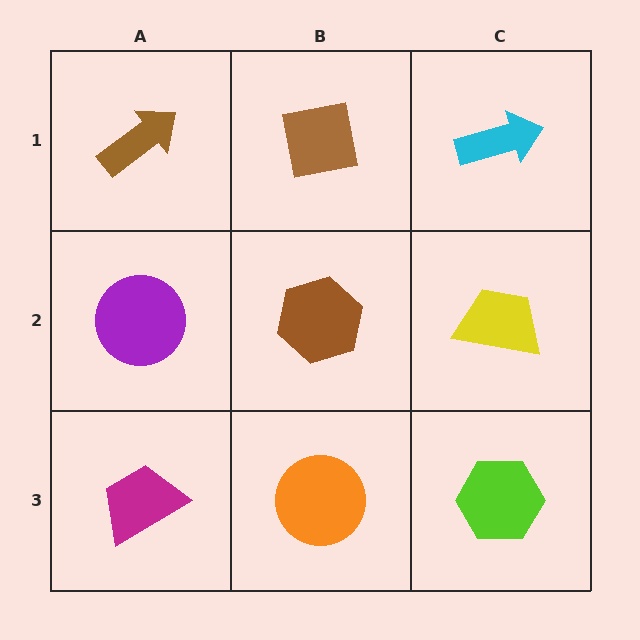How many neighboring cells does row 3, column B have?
3.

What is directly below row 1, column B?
A brown hexagon.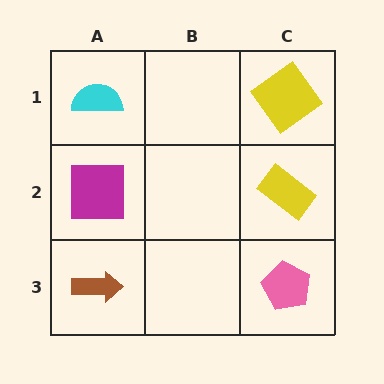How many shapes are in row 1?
2 shapes.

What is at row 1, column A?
A cyan semicircle.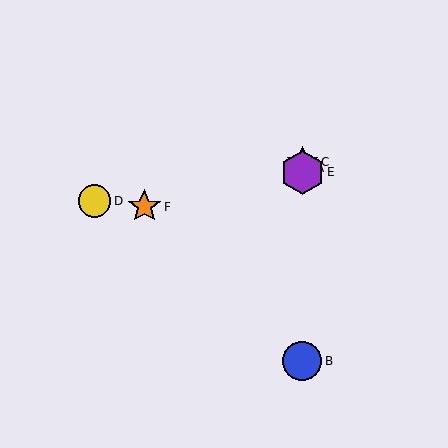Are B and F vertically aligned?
No, B is at x≈302 and F is at x≈144.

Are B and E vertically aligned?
Yes, both are at x≈302.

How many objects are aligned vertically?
4 objects (A, B, C, E) are aligned vertically.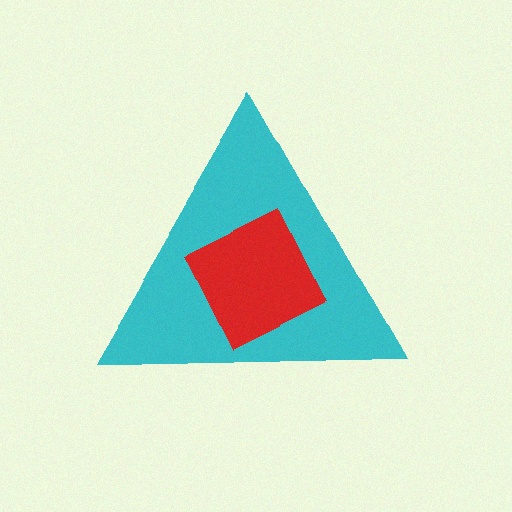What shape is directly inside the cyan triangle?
The red diamond.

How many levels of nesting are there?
2.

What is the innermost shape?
The red diamond.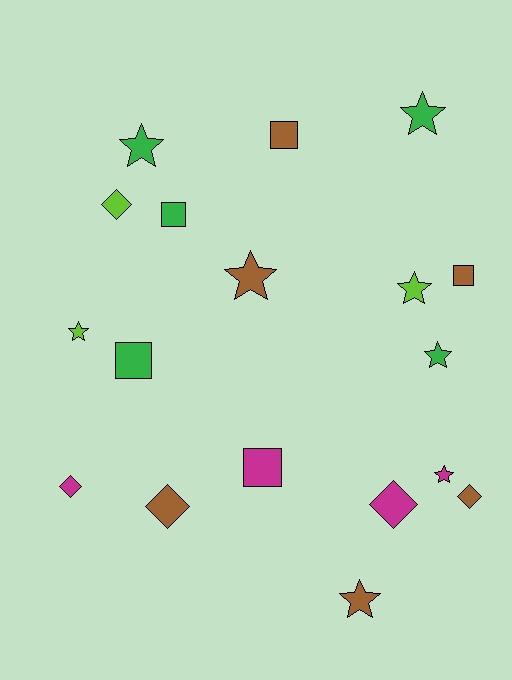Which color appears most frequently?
Brown, with 6 objects.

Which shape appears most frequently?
Star, with 8 objects.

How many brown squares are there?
There are 2 brown squares.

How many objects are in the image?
There are 18 objects.